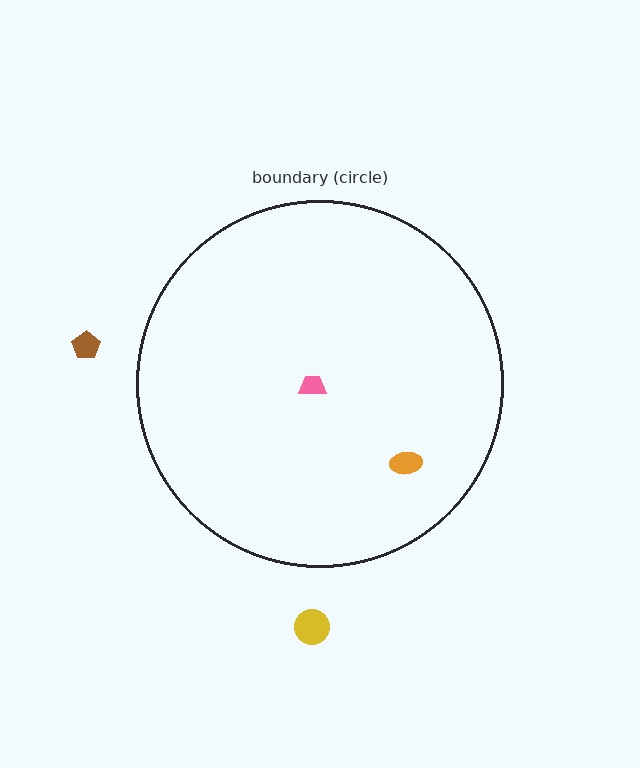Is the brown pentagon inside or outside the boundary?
Outside.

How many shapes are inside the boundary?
2 inside, 2 outside.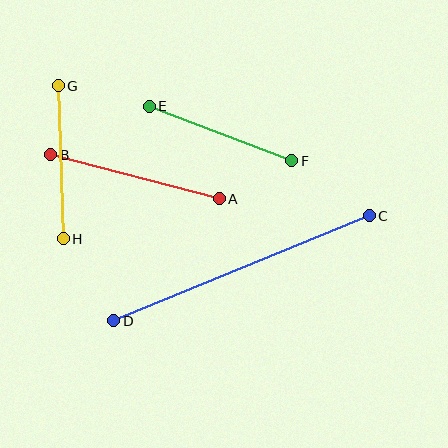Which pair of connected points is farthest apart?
Points C and D are farthest apart.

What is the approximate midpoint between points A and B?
The midpoint is at approximately (135, 177) pixels.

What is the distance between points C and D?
The distance is approximately 276 pixels.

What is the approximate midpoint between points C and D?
The midpoint is at approximately (242, 268) pixels.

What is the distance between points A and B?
The distance is approximately 174 pixels.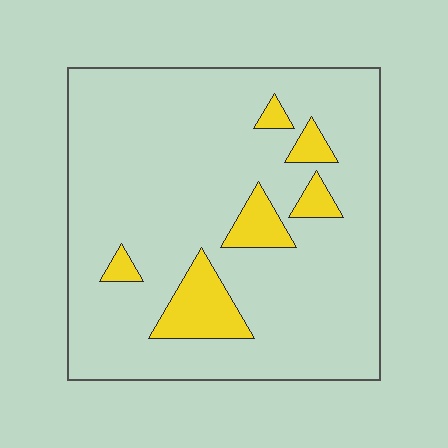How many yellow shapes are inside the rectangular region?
6.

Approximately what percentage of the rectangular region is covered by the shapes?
Approximately 10%.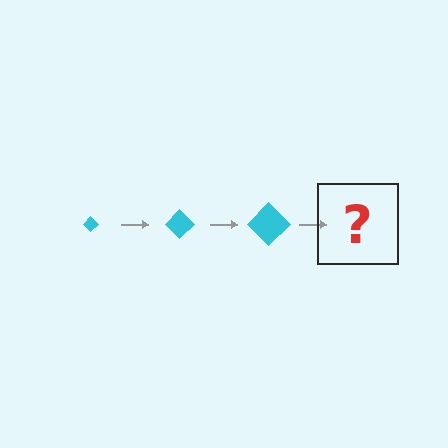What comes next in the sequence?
The next element should be a cyan diamond, larger than the previous one.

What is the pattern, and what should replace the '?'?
The pattern is that the diamond gets progressively larger each step. The '?' should be a cyan diamond, larger than the previous one.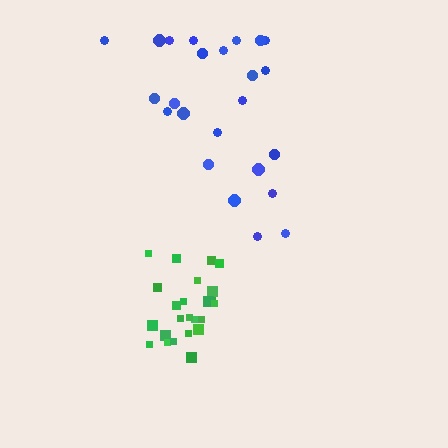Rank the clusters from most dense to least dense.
green, blue.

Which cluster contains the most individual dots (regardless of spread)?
Green (24).